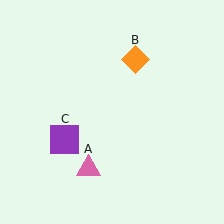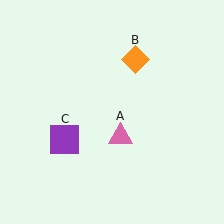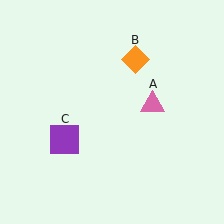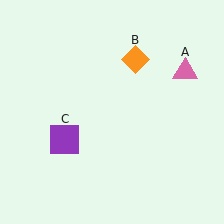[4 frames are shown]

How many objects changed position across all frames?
1 object changed position: pink triangle (object A).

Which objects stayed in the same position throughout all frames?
Orange diamond (object B) and purple square (object C) remained stationary.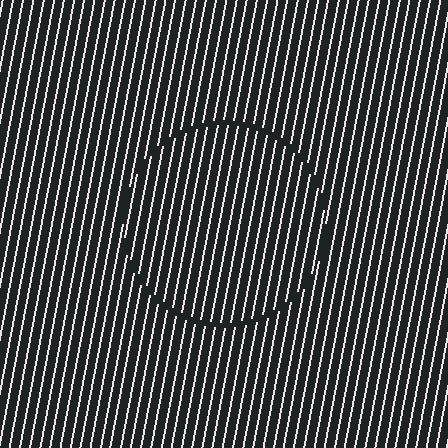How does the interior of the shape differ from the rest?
The interior of the shape contains the same grating, shifted by half a period — the contour is defined by the phase discontinuity where line-ends from the inner and outer gratings abut.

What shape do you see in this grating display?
An illusory circle. The interior of the shape contains the same grating, shifted by half a period — the contour is defined by the phase discontinuity where line-ends from the inner and outer gratings abut.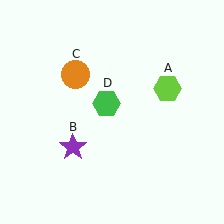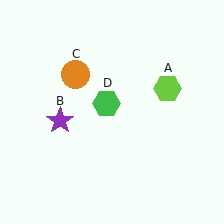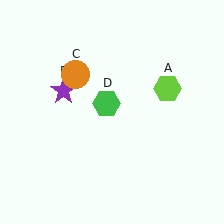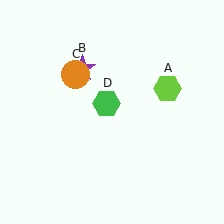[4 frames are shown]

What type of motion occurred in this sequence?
The purple star (object B) rotated clockwise around the center of the scene.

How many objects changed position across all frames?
1 object changed position: purple star (object B).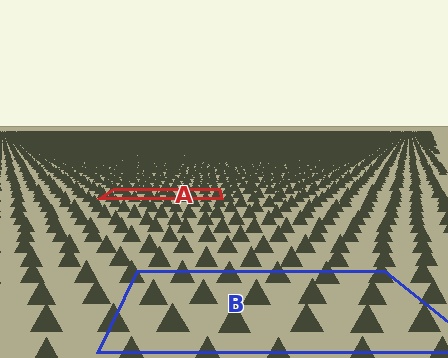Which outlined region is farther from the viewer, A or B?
Region A is farther from the viewer — the texture elements inside it appear smaller and more densely packed.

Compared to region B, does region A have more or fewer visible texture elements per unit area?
Region A has more texture elements per unit area — they are packed more densely because it is farther away.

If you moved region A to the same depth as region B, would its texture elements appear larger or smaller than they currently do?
They would appear larger. At a closer depth, the same texture elements are projected at a bigger on-screen size.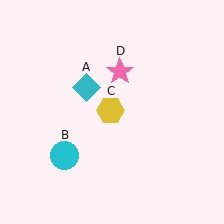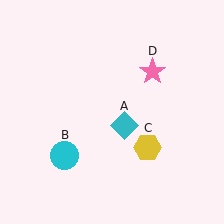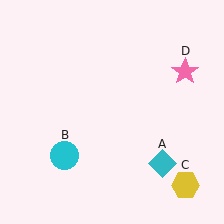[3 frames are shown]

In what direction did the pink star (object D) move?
The pink star (object D) moved right.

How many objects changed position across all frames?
3 objects changed position: cyan diamond (object A), yellow hexagon (object C), pink star (object D).